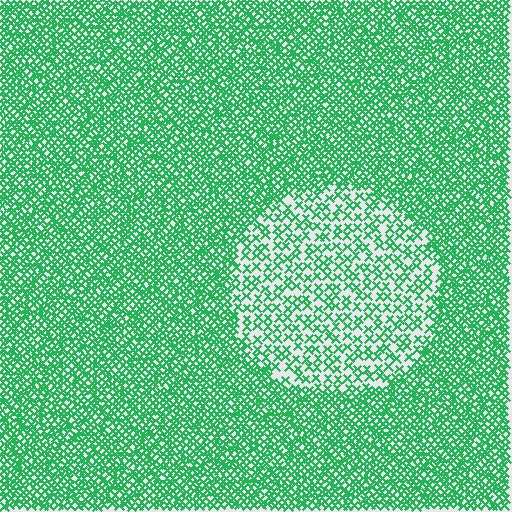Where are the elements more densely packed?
The elements are more densely packed outside the circle boundary.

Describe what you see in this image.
The image contains small green elements arranged at two different densities. A circle-shaped region is visible where the elements are less densely packed than the surrounding area.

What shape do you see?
I see a circle.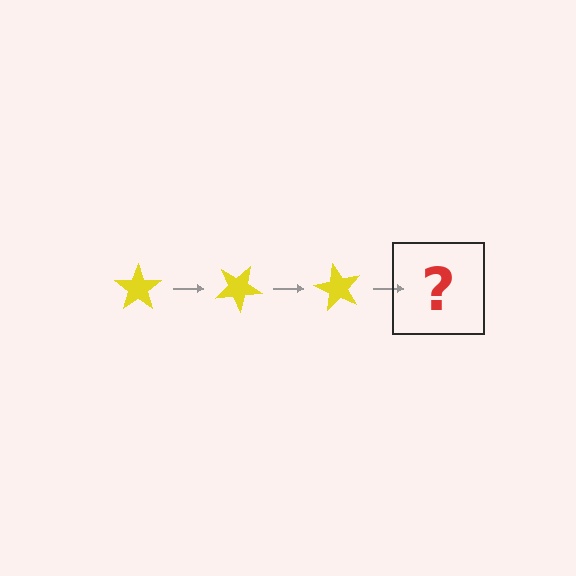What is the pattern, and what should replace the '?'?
The pattern is that the star rotates 30 degrees each step. The '?' should be a yellow star rotated 90 degrees.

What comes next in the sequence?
The next element should be a yellow star rotated 90 degrees.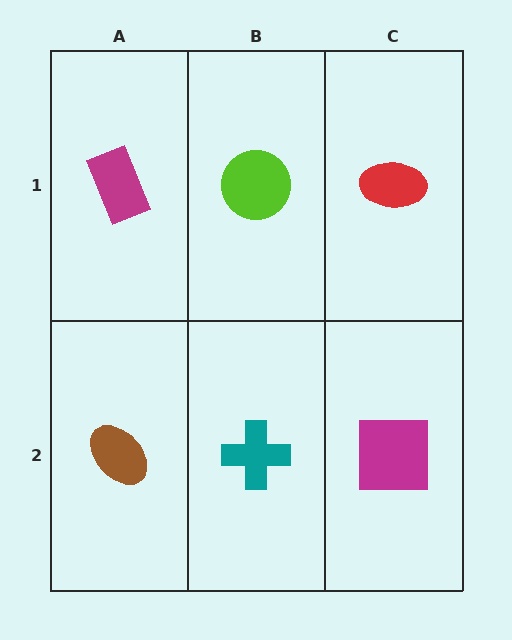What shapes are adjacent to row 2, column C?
A red ellipse (row 1, column C), a teal cross (row 2, column B).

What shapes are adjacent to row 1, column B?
A teal cross (row 2, column B), a magenta rectangle (row 1, column A), a red ellipse (row 1, column C).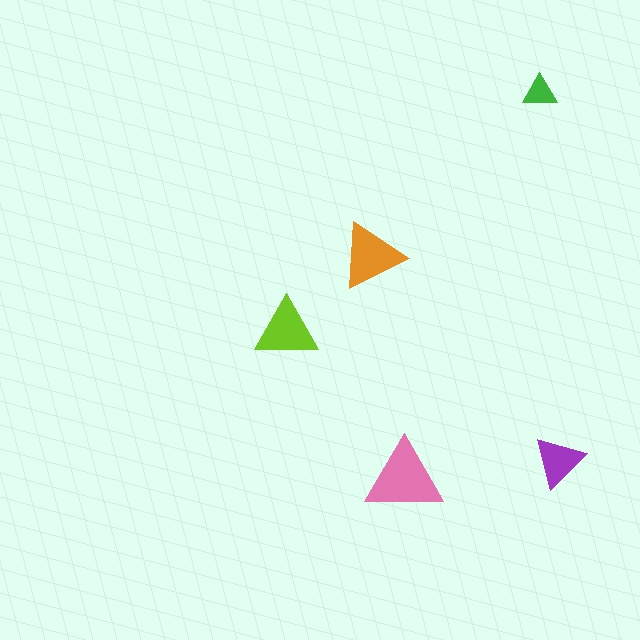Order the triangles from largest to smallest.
the pink one, the orange one, the lime one, the purple one, the green one.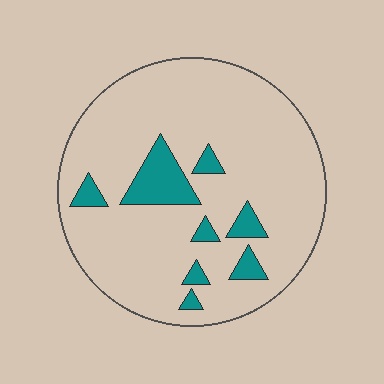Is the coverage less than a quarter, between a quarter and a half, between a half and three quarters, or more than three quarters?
Less than a quarter.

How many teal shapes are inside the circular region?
8.